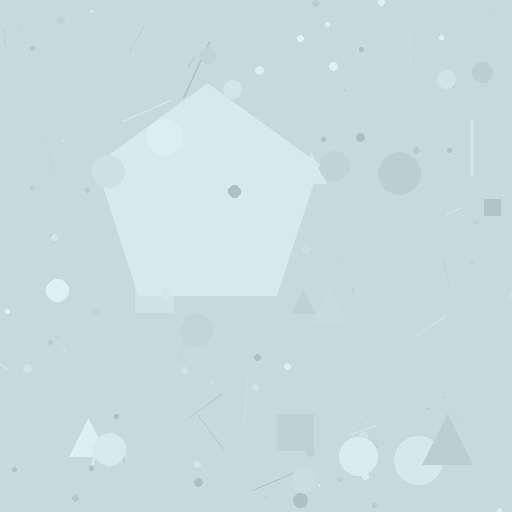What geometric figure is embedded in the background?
A pentagon is embedded in the background.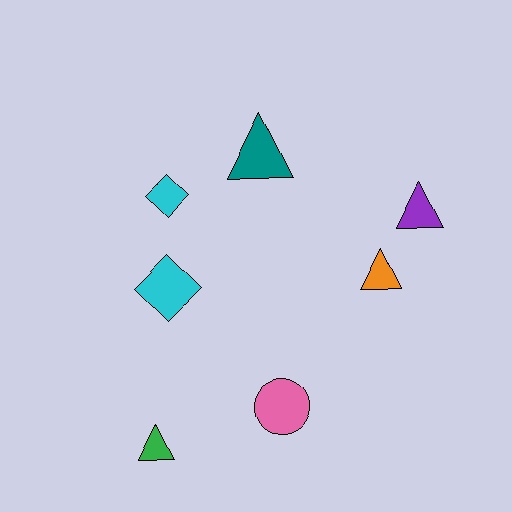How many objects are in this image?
There are 7 objects.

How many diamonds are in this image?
There are 2 diamonds.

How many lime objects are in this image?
There are no lime objects.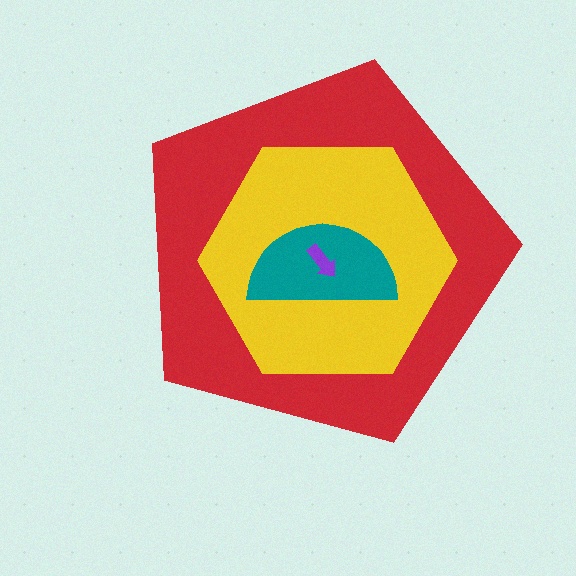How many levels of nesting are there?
4.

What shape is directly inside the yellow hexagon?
The teal semicircle.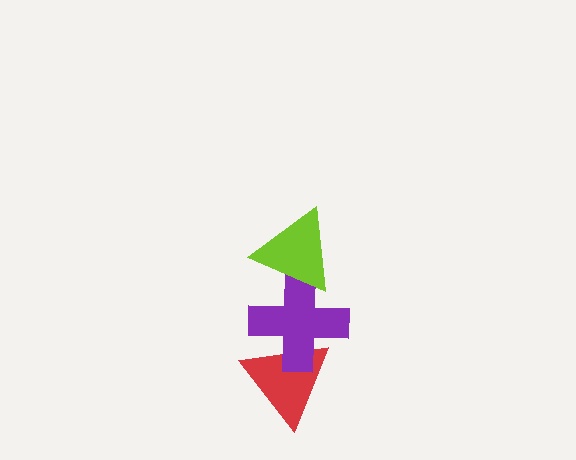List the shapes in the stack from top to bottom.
From top to bottom: the lime triangle, the purple cross, the red triangle.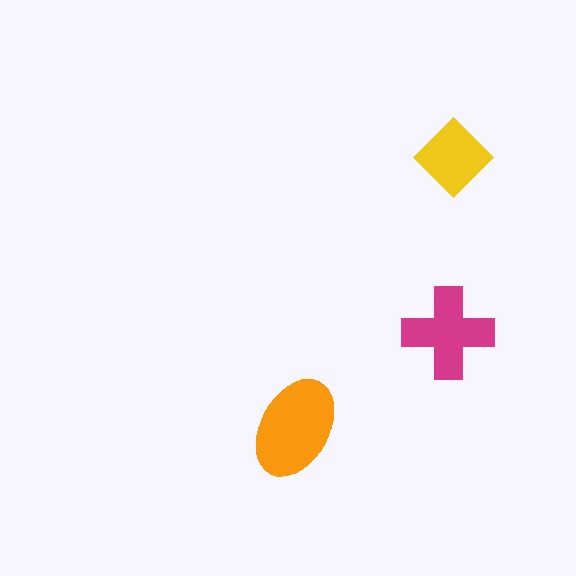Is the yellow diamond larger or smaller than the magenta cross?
Smaller.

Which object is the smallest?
The yellow diamond.